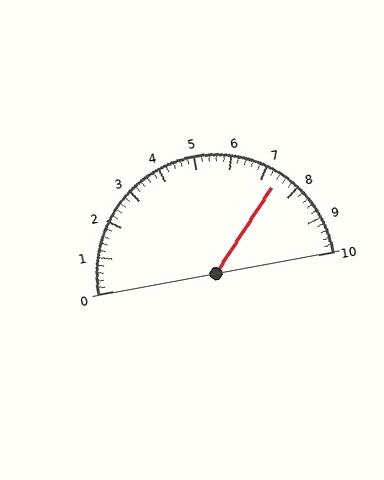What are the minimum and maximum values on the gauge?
The gauge ranges from 0 to 10.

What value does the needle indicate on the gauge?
The needle indicates approximately 7.4.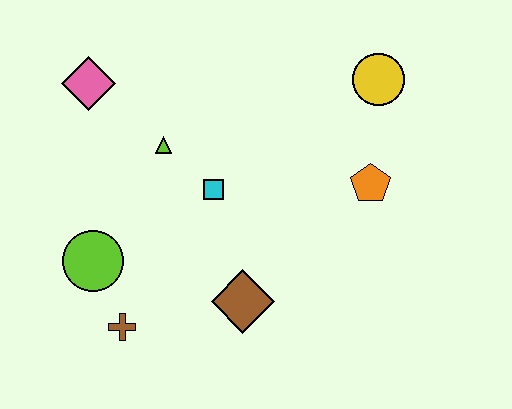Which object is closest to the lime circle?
The brown cross is closest to the lime circle.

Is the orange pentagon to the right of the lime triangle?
Yes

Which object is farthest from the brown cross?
The yellow circle is farthest from the brown cross.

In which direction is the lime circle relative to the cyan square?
The lime circle is to the left of the cyan square.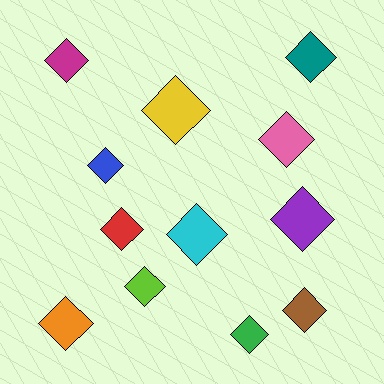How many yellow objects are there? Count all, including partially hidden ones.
There is 1 yellow object.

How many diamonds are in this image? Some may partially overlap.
There are 12 diamonds.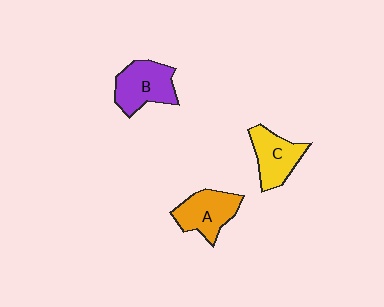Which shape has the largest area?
Shape B (purple).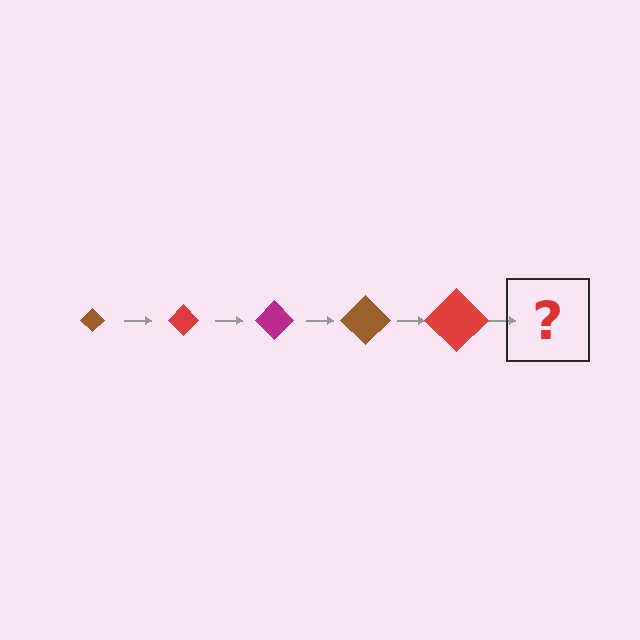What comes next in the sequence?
The next element should be a magenta diamond, larger than the previous one.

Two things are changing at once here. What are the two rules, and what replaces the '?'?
The two rules are that the diamond grows larger each step and the color cycles through brown, red, and magenta. The '?' should be a magenta diamond, larger than the previous one.